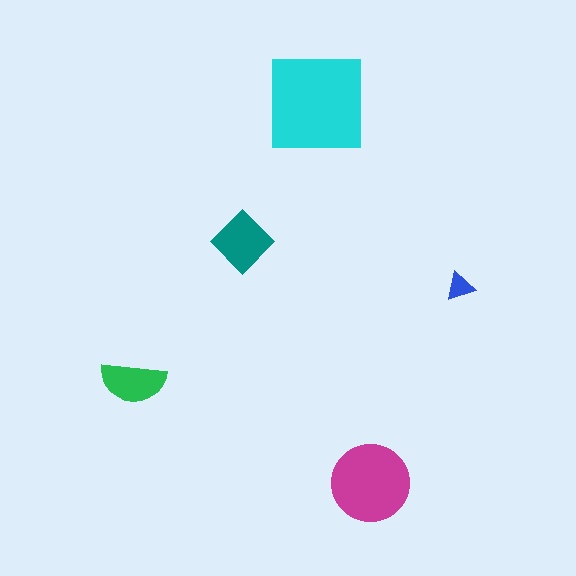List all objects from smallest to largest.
The blue triangle, the green semicircle, the teal diamond, the magenta circle, the cyan square.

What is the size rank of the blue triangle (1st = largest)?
5th.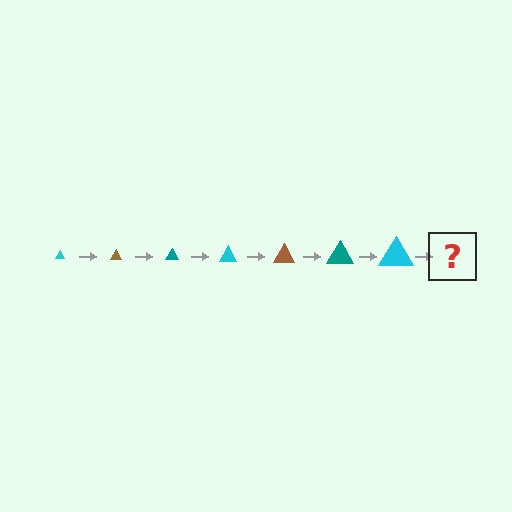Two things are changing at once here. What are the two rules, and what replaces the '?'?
The two rules are that the triangle grows larger each step and the color cycles through cyan, brown, and teal. The '?' should be a brown triangle, larger than the previous one.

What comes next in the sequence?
The next element should be a brown triangle, larger than the previous one.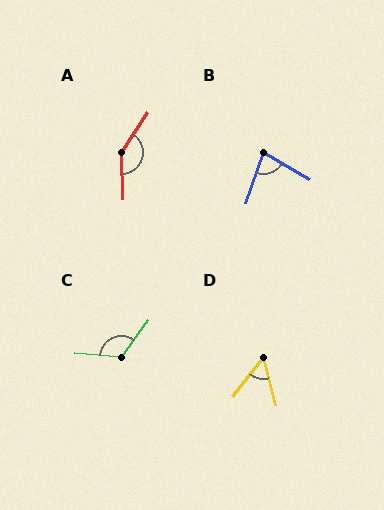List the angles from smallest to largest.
D (53°), B (79°), C (121°), A (145°).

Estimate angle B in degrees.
Approximately 79 degrees.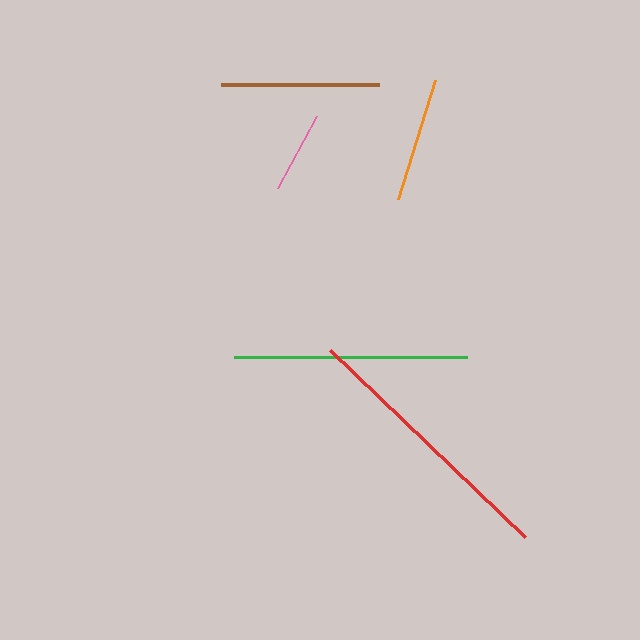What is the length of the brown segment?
The brown segment is approximately 158 pixels long.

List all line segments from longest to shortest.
From longest to shortest: red, green, brown, orange, pink.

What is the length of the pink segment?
The pink segment is approximately 82 pixels long.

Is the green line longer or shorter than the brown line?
The green line is longer than the brown line.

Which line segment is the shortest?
The pink line is the shortest at approximately 82 pixels.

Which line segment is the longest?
The red line is the longest at approximately 271 pixels.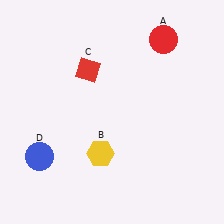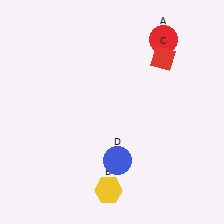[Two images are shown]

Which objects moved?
The objects that moved are: the yellow hexagon (B), the red diamond (C), the blue circle (D).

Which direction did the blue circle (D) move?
The blue circle (D) moved right.